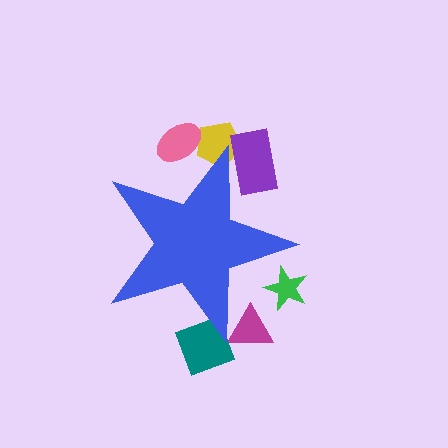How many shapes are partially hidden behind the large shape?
6 shapes are partially hidden.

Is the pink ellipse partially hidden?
Yes, the pink ellipse is partially hidden behind the blue star.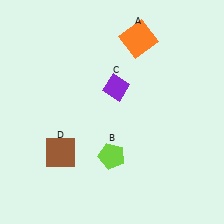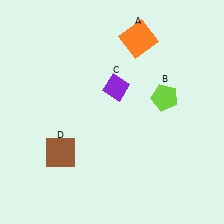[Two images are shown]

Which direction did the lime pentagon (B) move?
The lime pentagon (B) moved up.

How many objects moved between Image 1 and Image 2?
1 object moved between the two images.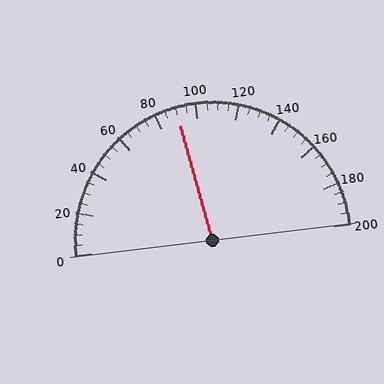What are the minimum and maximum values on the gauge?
The gauge ranges from 0 to 200.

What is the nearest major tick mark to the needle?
The nearest major tick mark is 80.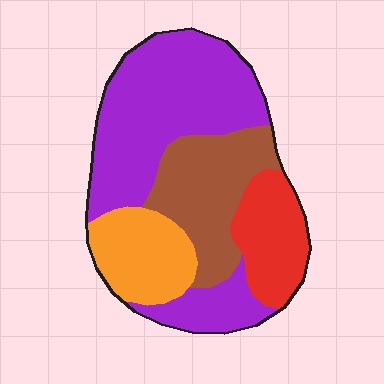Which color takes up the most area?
Purple, at roughly 45%.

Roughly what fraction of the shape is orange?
Orange takes up about one sixth (1/6) of the shape.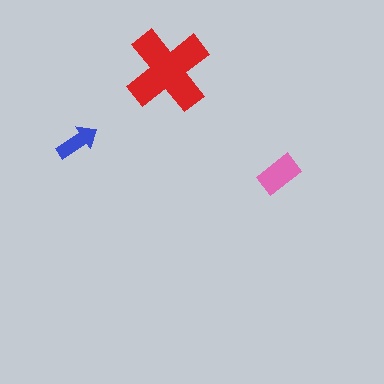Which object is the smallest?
The blue arrow.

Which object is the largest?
The red cross.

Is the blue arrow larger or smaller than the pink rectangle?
Smaller.